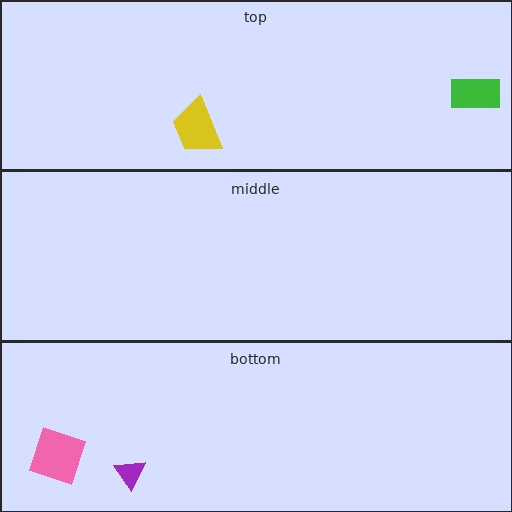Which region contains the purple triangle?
The bottom region.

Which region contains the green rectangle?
The top region.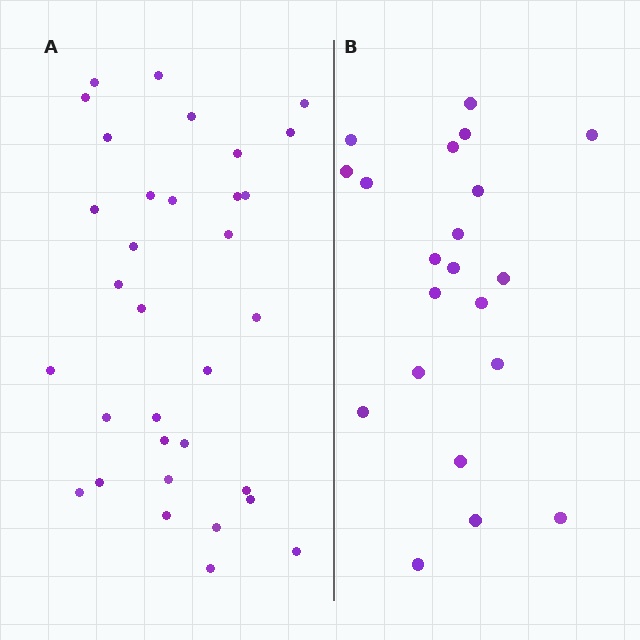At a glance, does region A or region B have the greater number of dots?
Region A (the left region) has more dots.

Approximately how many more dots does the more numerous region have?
Region A has roughly 12 or so more dots than region B.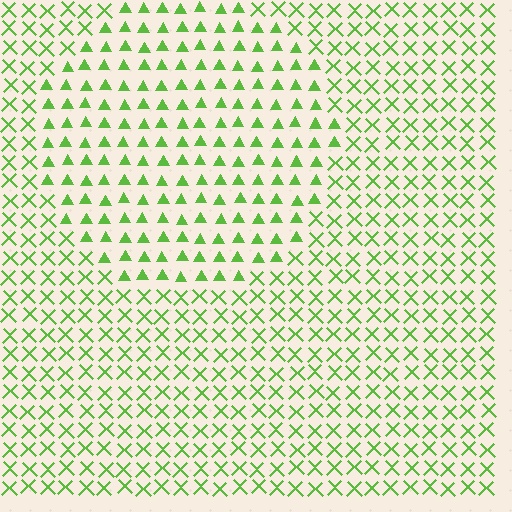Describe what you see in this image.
The image is filled with small lime elements arranged in a uniform grid. A circle-shaped region contains triangles, while the surrounding area contains X marks. The boundary is defined purely by the change in element shape.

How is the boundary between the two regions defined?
The boundary is defined by a change in element shape: triangles inside vs. X marks outside. All elements share the same color and spacing.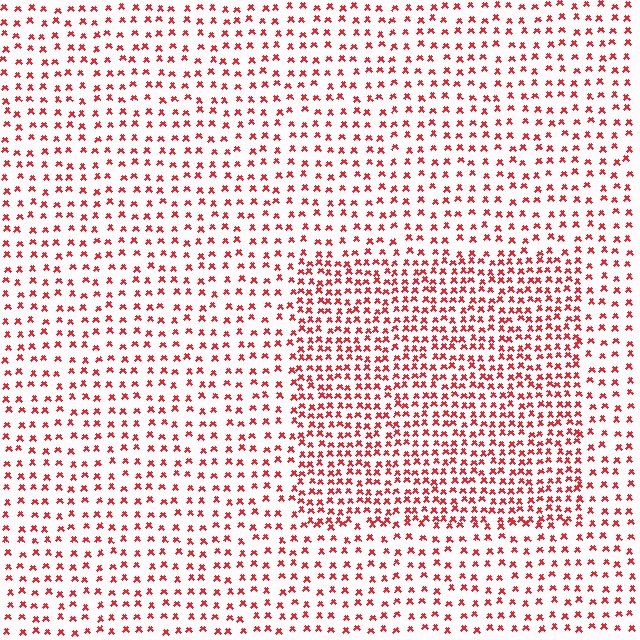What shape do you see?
I see a rectangle.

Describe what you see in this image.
The image contains small red elements arranged at two different densities. A rectangle-shaped region is visible where the elements are more densely packed than the surrounding area.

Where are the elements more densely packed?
The elements are more densely packed inside the rectangle boundary.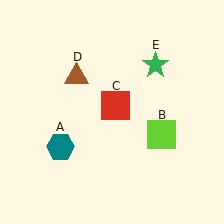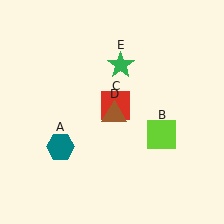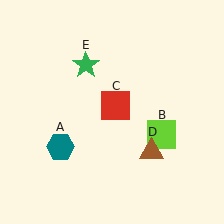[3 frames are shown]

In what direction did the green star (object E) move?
The green star (object E) moved left.